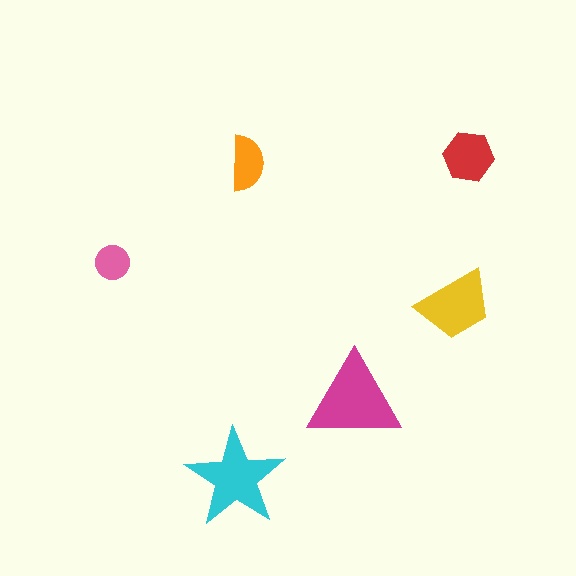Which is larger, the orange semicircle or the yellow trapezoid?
The yellow trapezoid.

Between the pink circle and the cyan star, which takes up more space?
The cyan star.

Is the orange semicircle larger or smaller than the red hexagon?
Smaller.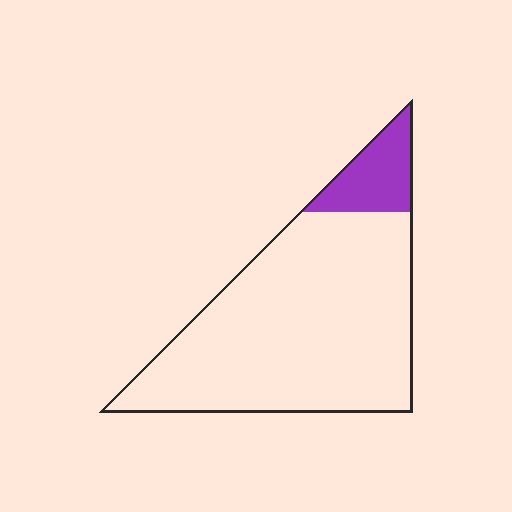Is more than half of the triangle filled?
No.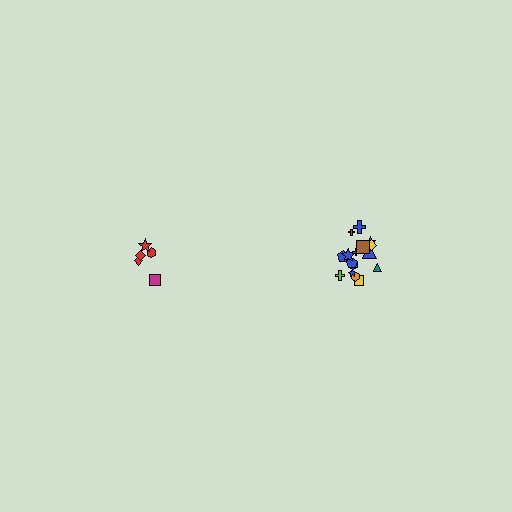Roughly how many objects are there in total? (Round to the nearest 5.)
Roughly 25 objects in total.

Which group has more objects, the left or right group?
The right group.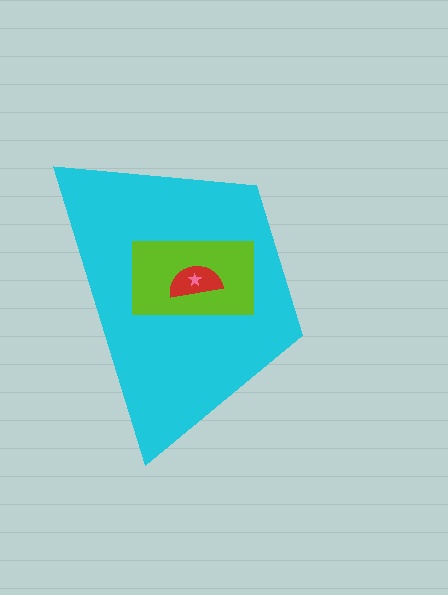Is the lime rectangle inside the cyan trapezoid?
Yes.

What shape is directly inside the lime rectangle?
The red semicircle.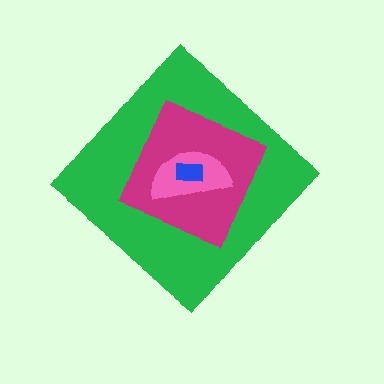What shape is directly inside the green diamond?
The magenta square.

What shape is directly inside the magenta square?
The pink semicircle.